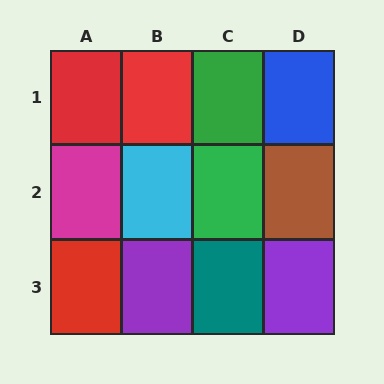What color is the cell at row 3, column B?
Purple.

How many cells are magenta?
1 cell is magenta.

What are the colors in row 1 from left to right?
Red, red, green, blue.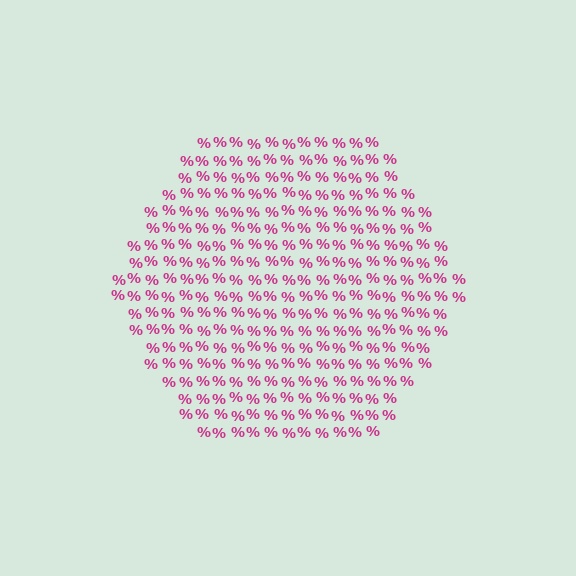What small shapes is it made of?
It is made of small percent signs.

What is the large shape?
The large shape is a hexagon.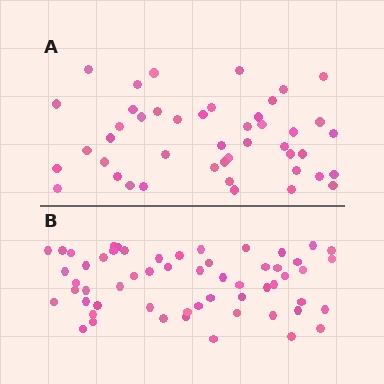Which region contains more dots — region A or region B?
Region B (the bottom region) has more dots.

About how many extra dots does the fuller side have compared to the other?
Region B has roughly 12 or so more dots than region A.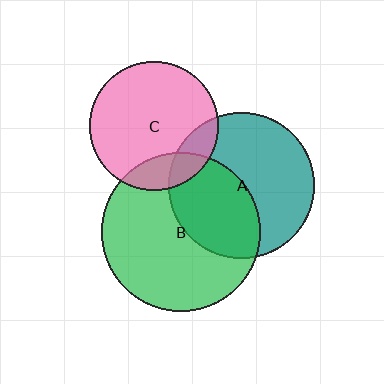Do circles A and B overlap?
Yes.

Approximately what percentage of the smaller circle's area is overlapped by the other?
Approximately 40%.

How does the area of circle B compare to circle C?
Approximately 1.5 times.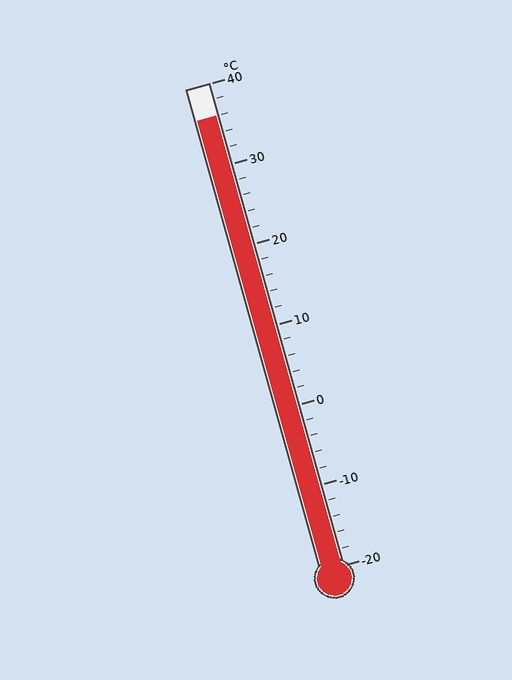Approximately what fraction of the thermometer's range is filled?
The thermometer is filled to approximately 95% of its range.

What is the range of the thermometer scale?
The thermometer scale ranges from -20°C to 40°C.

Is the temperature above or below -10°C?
The temperature is above -10°C.